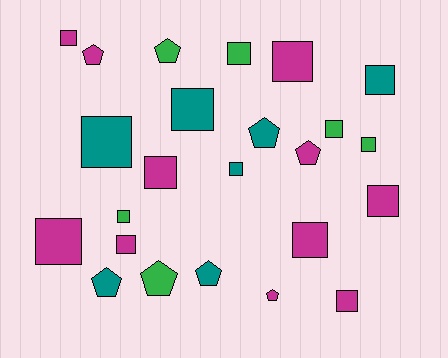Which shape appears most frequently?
Square, with 16 objects.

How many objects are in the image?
There are 24 objects.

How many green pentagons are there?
There are 2 green pentagons.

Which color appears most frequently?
Magenta, with 11 objects.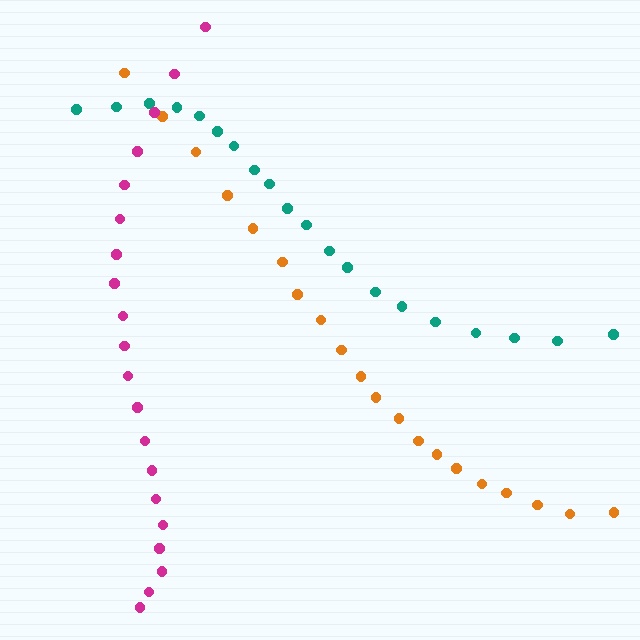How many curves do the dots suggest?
There are 3 distinct paths.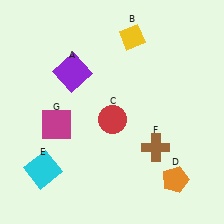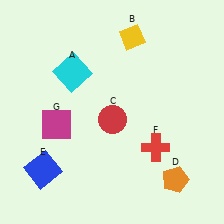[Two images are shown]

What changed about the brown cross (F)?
In Image 1, F is brown. In Image 2, it changed to red.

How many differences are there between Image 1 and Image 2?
There are 3 differences between the two images.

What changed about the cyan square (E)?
In Image 1, E is cyan. In Image 2, it changed to blue.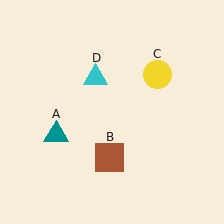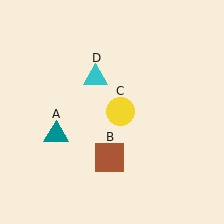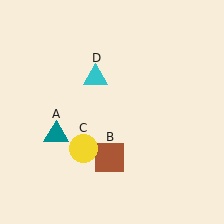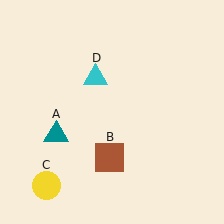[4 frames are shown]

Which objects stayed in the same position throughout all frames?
Teal triangle (object A) and brown square (object B) and cyan triangle (object D) remained stationary.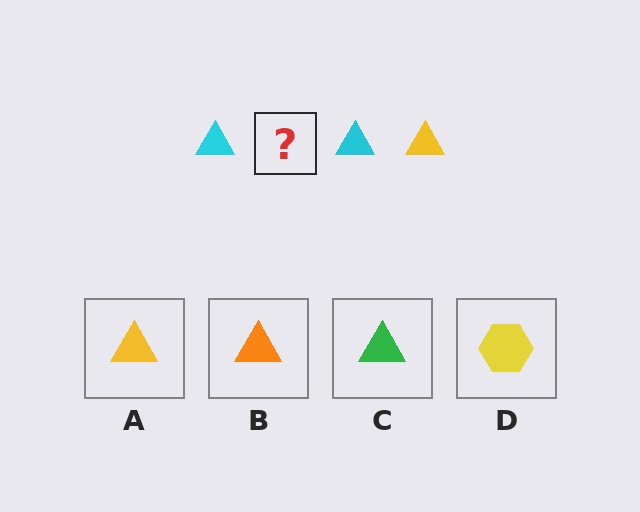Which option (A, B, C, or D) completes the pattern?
A.